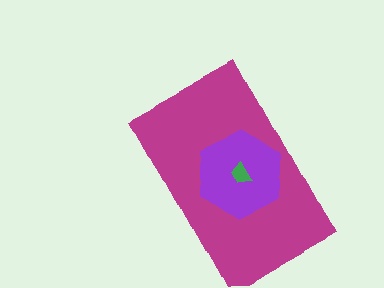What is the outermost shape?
The magenta rectangle.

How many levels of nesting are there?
3.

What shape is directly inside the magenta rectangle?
The purple hexagon.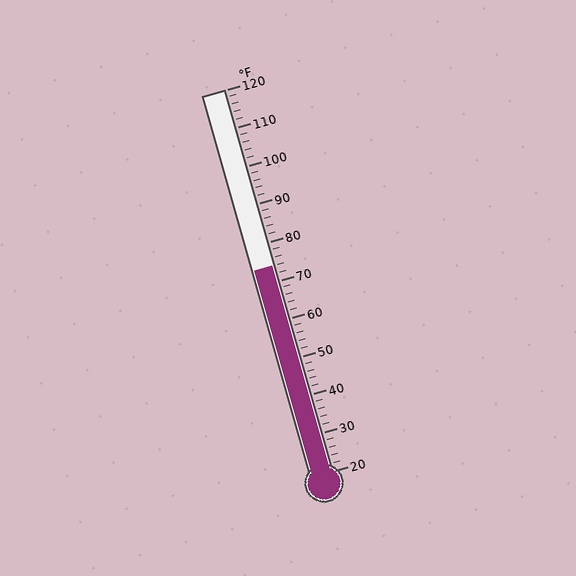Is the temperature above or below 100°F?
The temperature is below 100°F.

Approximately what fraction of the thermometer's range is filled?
The thermometer is filled to approximately 55% of its range.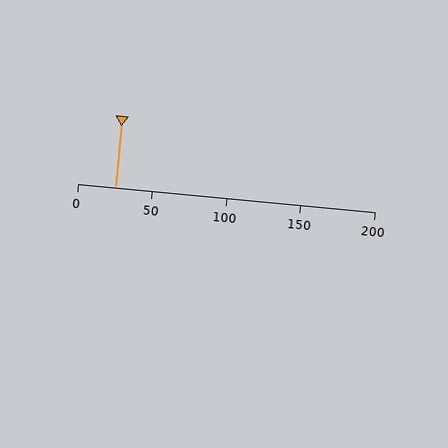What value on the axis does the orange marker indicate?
The marker indicates approximately 25.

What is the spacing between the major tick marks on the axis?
The major ticks are spaced 50 apart.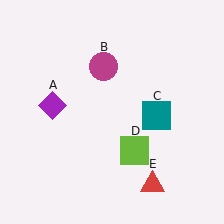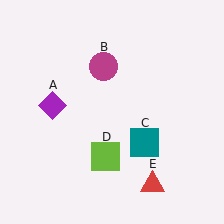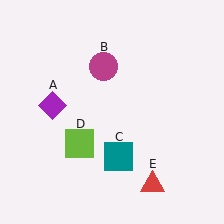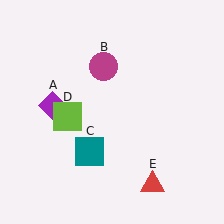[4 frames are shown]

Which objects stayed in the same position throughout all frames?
Purple diamond (object A) and magenta circle (object B) and red triangle (object E) remained stationary.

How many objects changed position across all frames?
2 objects changed position: teal square (object C), lime square (object D).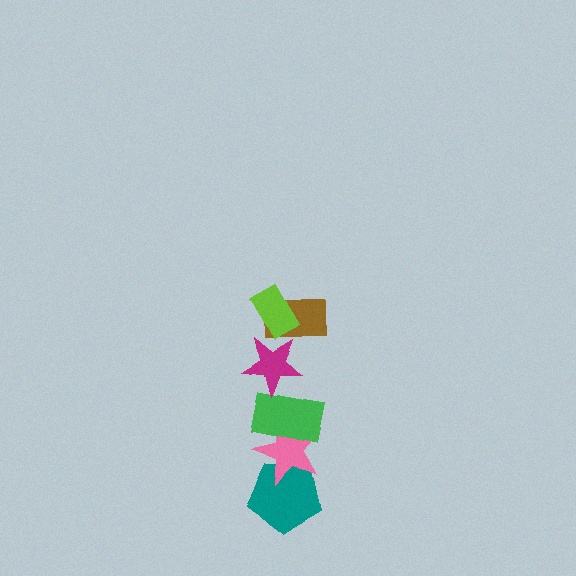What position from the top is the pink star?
The pink star is 5th from the top.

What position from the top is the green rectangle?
The green rectangle is 4th from the top.